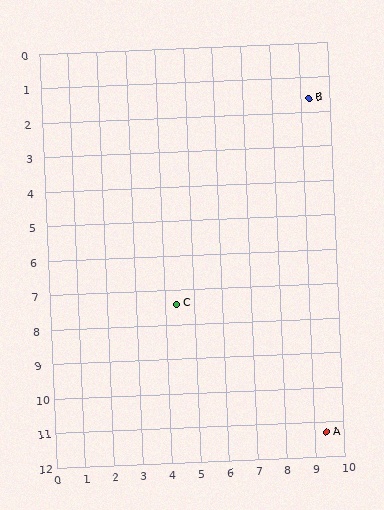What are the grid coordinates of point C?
Point C is at approximately (4.4, 7.4).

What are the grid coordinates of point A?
Point A is at approximately (9.4, 11.3).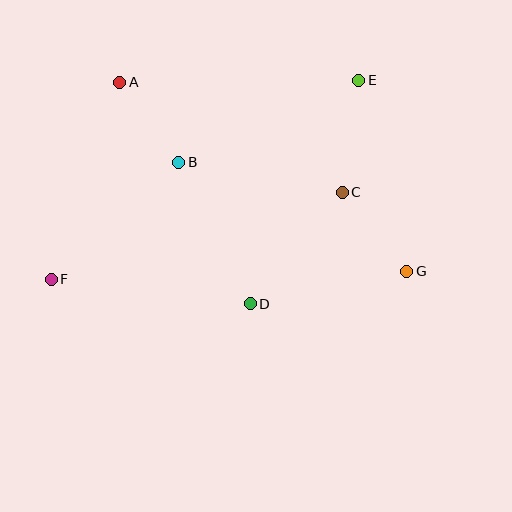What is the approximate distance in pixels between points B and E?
The distance between B and E is approximately 198 pixels.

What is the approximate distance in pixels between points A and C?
The distance between A and C is approximately 248 pixels.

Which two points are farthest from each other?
Points E and F are farthest from each other.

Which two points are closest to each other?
Points A and B are closest to each other.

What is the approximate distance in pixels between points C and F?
The distance between C and F is approximately 304 pixels.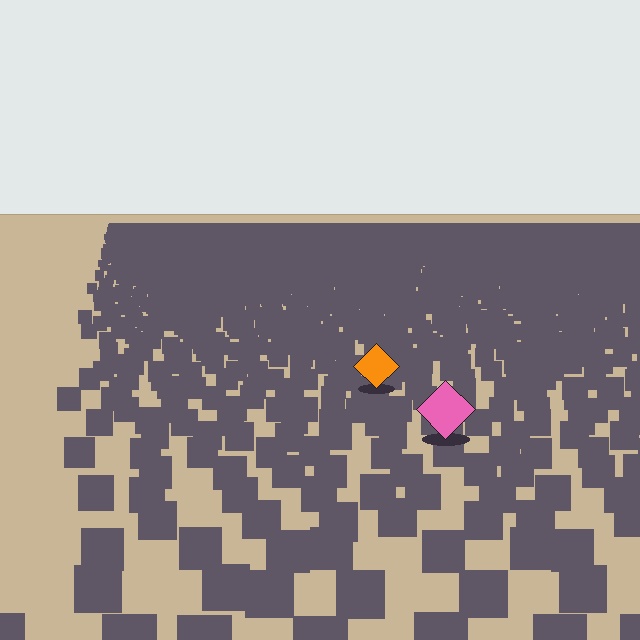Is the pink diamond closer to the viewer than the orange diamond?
Yes. The pink diamond is closer — you can tell from the texture gradient: the ground texture is coarser near it.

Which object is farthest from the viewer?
The orange diamond is farthest from the viewer. It appears smaller and the ground texture around it is denser.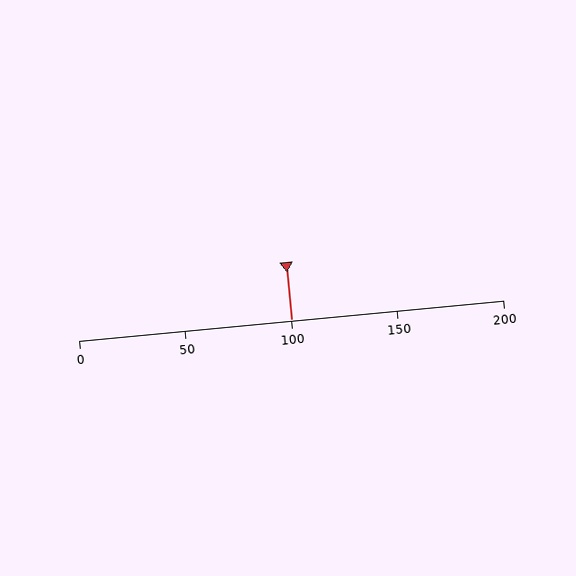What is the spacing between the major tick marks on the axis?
The major ticks are spaced 50 apart.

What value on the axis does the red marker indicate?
The marker indicates approximately 100.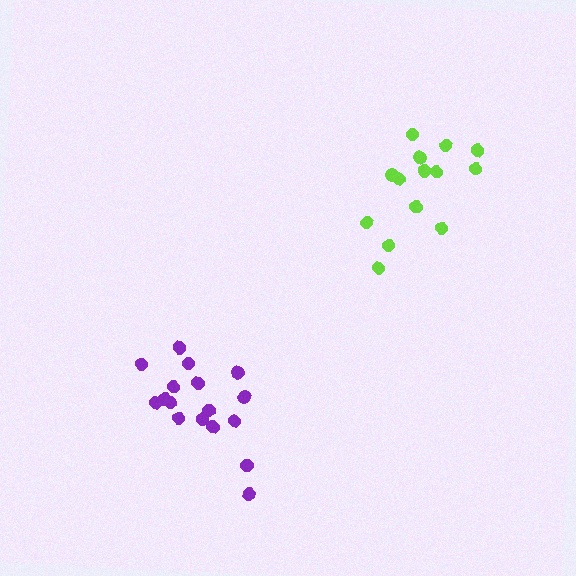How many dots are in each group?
Group 1: 17 dots, Group 2: 14 dots (31 total).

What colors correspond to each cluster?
The clusters are colored: purple, lime.